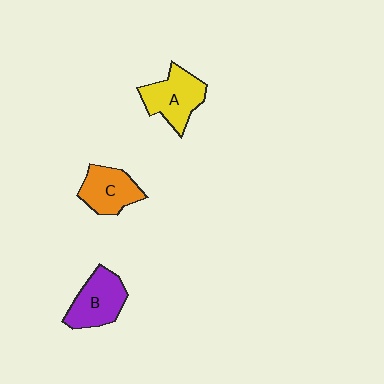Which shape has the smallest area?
Shape C (orange).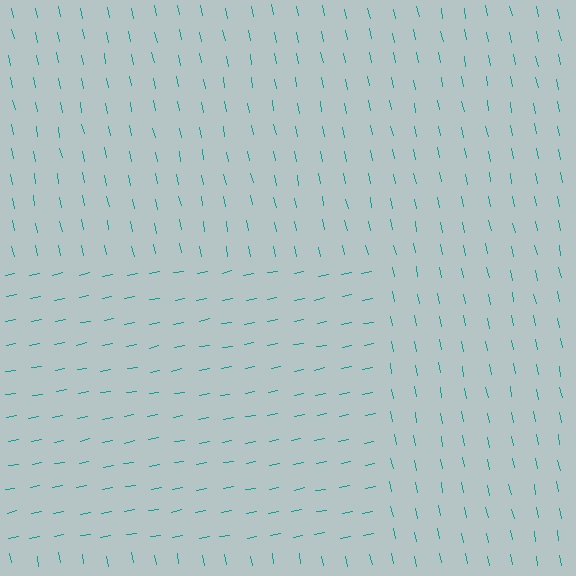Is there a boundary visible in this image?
Yes, there is a texture boundary formed by a change in line orientation.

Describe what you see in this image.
The image is filled with small teal line segments. A rectangle region in the image has lines oriented differently from the surrounding lines, creating a visible texture boundary.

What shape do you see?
I see a rectangle.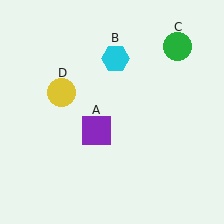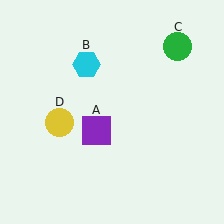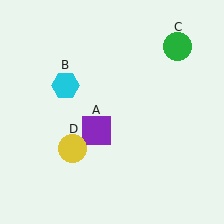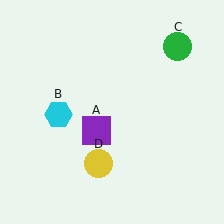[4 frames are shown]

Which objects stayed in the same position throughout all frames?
Purple square (object A) and green circle (object C) remained stationary.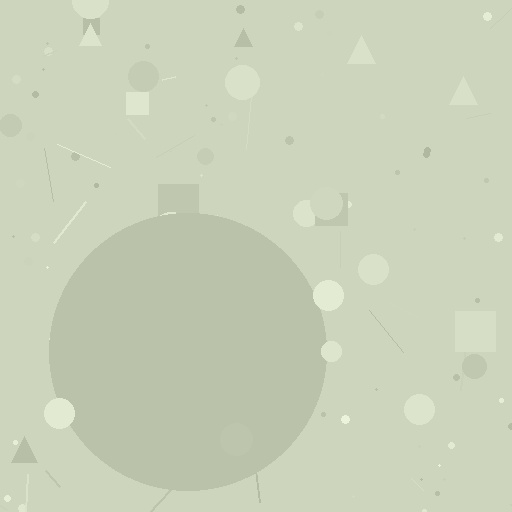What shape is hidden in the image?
A circle is hidden in the image.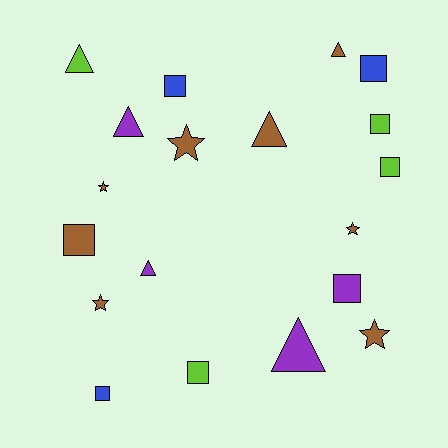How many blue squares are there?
There are 3 blue squares.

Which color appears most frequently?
Brown, with 8 objects.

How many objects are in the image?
There are 19 objects.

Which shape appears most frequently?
Square, with 8 objects.